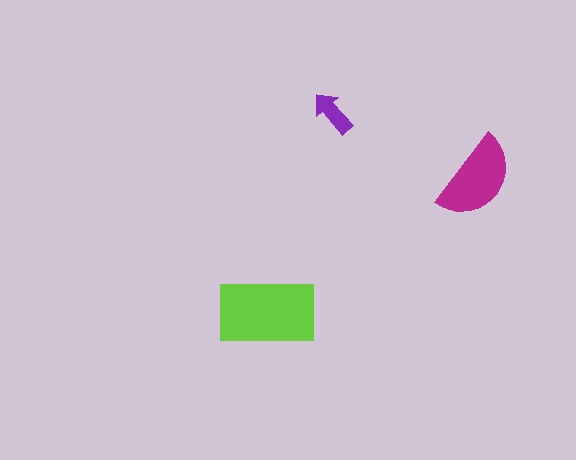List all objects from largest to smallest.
The lime rectangle, the magenta semicircle, the purple arrow.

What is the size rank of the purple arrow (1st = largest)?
3rd.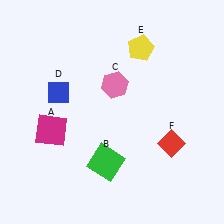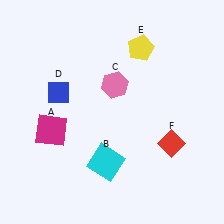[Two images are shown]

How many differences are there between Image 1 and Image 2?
There is 1 difference between the two images.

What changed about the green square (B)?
In Image 1, B is green. In Image 2, it changed to cyan.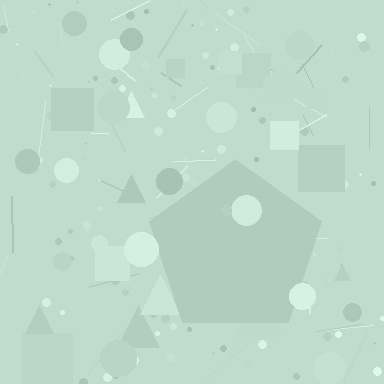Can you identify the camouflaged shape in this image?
The camouflaged shape is a pentagon.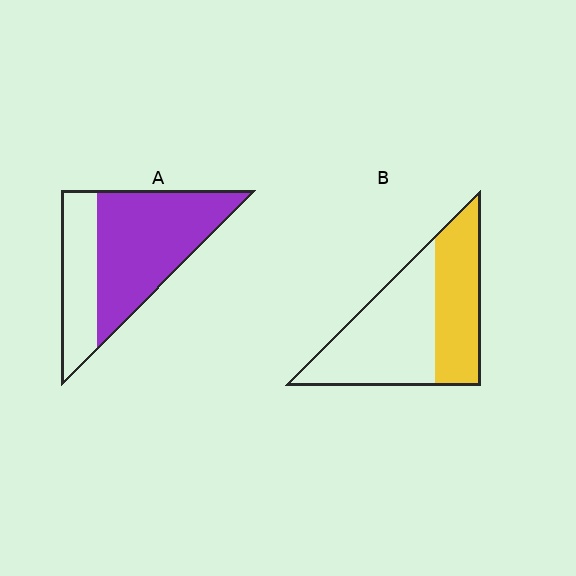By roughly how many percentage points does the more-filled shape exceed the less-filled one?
By roughly 25 percentage points (A over B).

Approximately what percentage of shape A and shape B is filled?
A is approximately 65% and B is approximately 40%.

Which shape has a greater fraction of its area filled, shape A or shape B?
Shape A.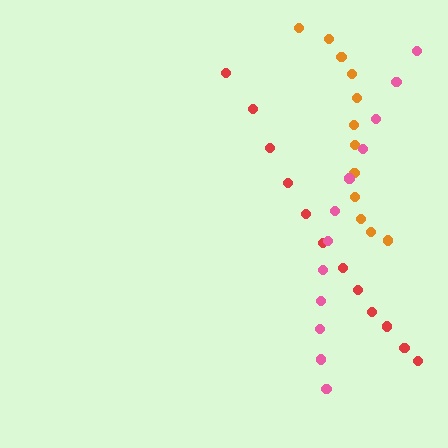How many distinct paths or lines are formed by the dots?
There are 3 distinct paths.